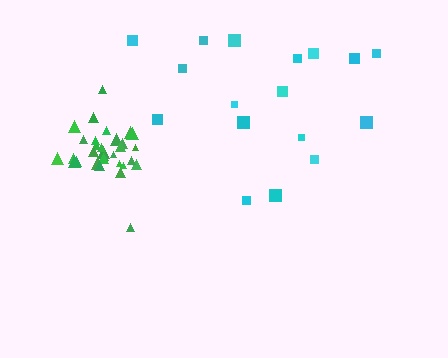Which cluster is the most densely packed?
Green.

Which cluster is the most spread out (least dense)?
Cyan.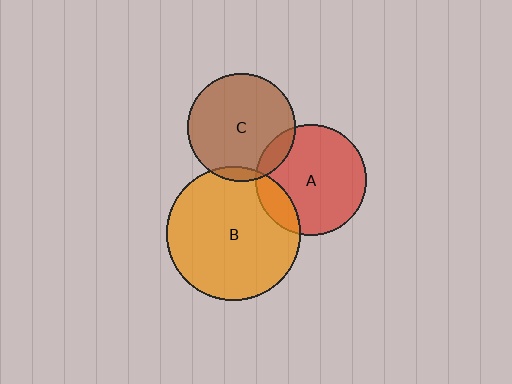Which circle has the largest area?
Circle B (orange).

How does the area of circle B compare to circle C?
Approximately 1.5 times.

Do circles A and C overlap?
Yes.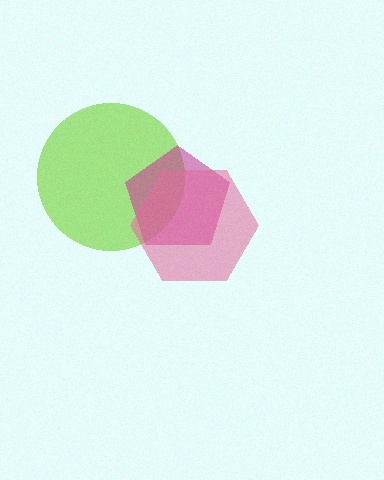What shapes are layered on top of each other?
The layered shapes are: a lime circle, a magenta pentagon, a pink hexagon.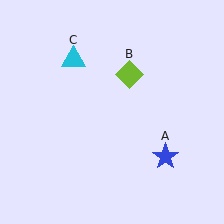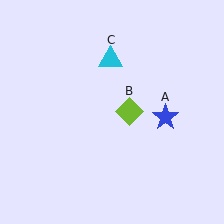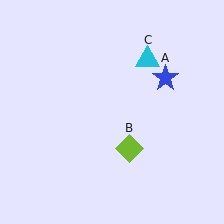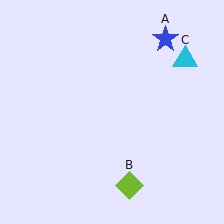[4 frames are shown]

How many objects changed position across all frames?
3 objects changed position: blue star (object A), lime diamond (object B), cyan triangle (object C).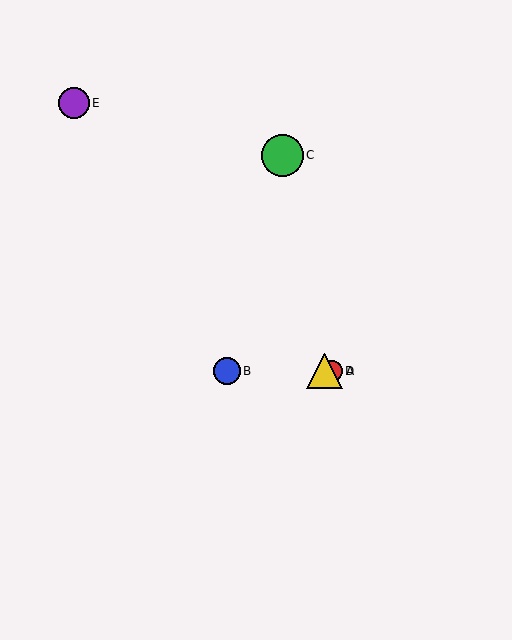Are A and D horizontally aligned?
Yes, both are at y≈371.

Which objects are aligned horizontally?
Objects A, B, D are aligned horizontally.